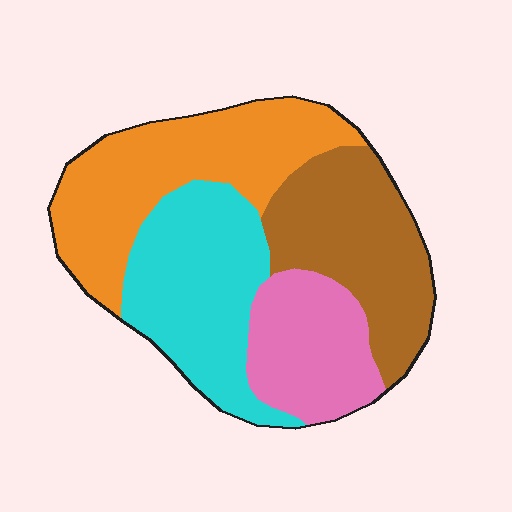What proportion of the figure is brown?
Brown takes up between a quarter and a half of the figure.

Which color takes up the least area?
Pink, at roughly 20%.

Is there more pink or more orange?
Orange.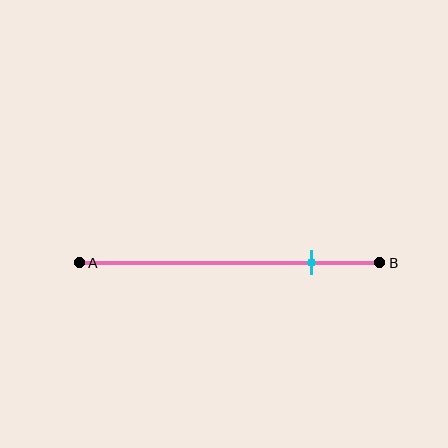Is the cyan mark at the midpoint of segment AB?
No, the mark is at about 75% from A, not at the 50% midpoint.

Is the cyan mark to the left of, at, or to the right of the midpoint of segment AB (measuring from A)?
The cyan mark is to the right of the midpoint of segment AB.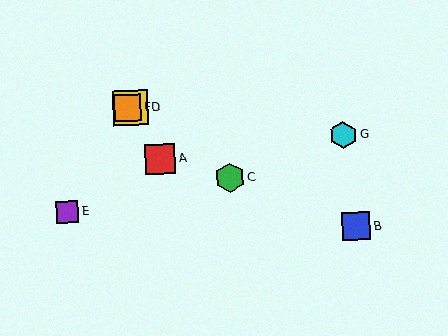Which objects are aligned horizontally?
Objects D, F are aligned horizontally.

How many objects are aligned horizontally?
2 objects (D, F) are aligned horizontally.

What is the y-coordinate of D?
Object D is at y≈108.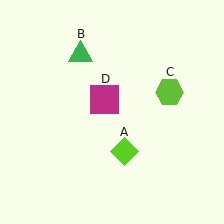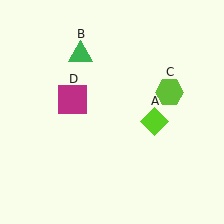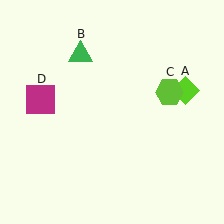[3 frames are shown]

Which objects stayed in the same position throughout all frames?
Green triangle (object B) and lime hexagon (object C) remained stationary.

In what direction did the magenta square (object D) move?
The magenta square (object D) moved left.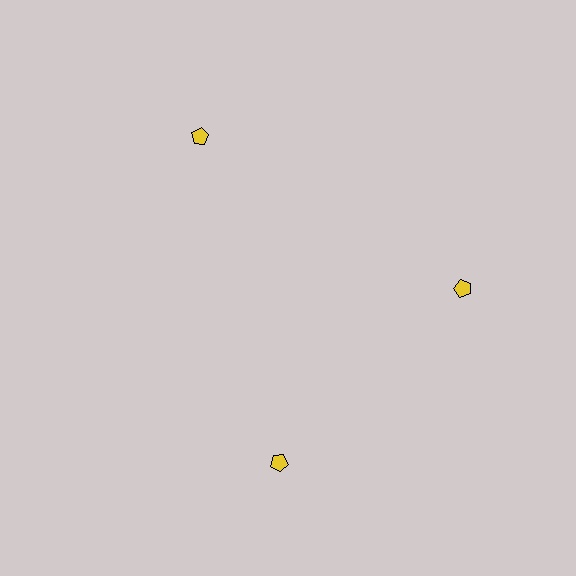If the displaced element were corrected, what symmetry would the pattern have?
It would have 3-fold rotational symmetry — the pattern would map onto itself every 120 degrees.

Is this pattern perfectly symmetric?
No. The 3 yellow pentagons are arranged in a ring, but one element near the 7 o'clock position is rotated out of alignment along the ring, breaking the 3-fold rotational symmetry.